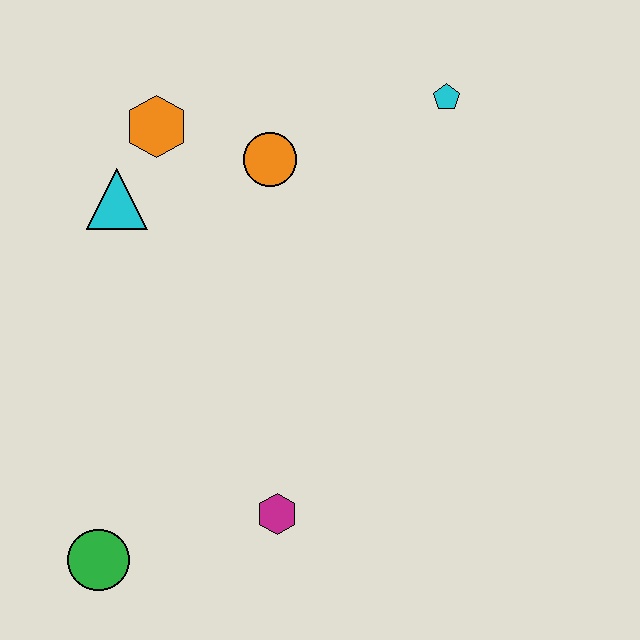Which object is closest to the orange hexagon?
The cyan triangle is closest to the orange hexagon.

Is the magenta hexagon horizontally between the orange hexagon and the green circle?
No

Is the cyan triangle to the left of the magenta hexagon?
Yes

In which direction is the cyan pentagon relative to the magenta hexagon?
The cyan pentagon is above the magenta hexagon.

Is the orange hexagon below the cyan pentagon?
Yes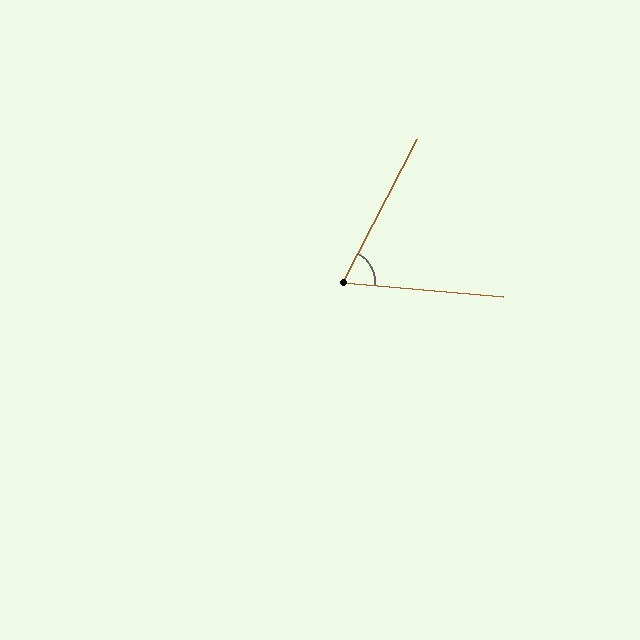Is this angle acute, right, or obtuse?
It is acute.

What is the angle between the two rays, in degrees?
Approximately 67 degrees.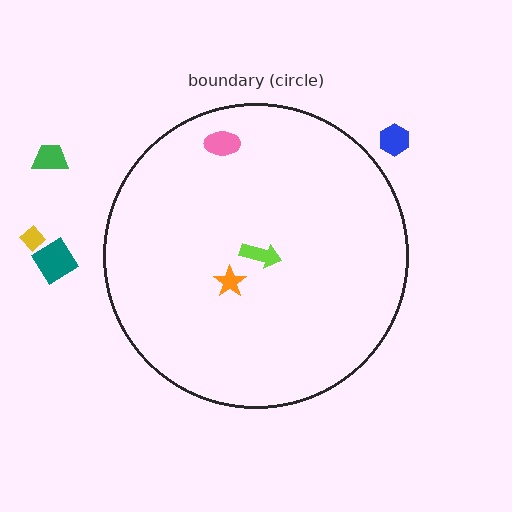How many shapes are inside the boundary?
3 inside, 4 outside.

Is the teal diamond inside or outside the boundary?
Outside.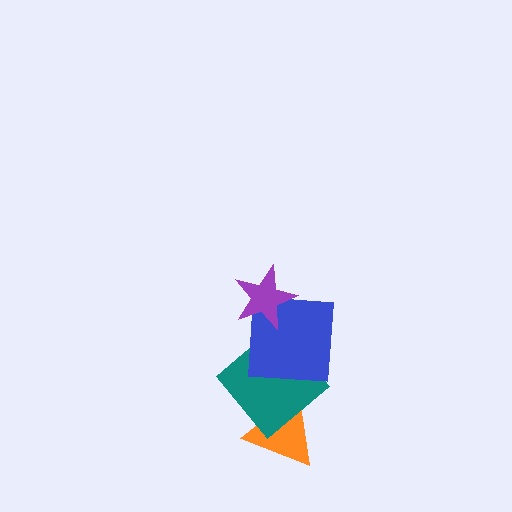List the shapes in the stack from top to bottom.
From top to bottom: the purple star, the blue square, the teal diamond, the orange triangle.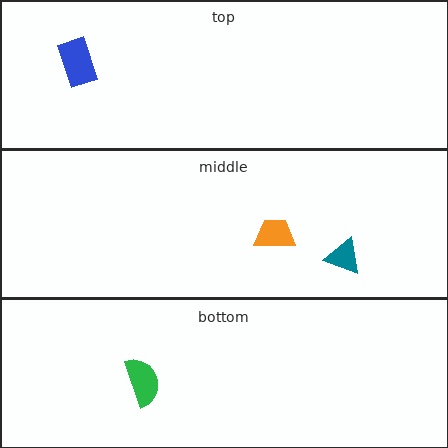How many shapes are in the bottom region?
1.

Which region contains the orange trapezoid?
The middle region.